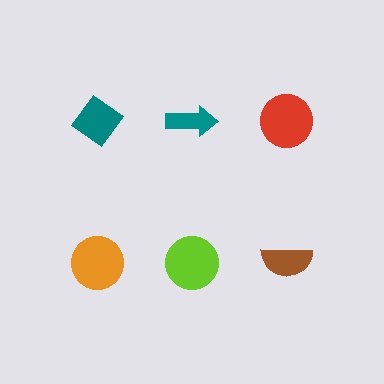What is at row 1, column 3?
A red circle.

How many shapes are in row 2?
3 shapes.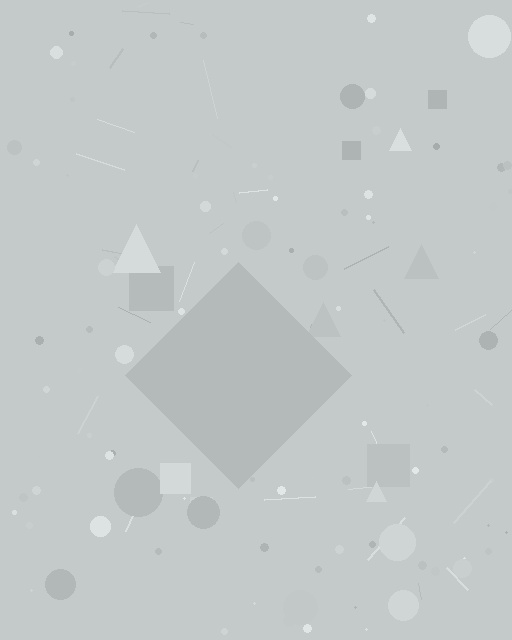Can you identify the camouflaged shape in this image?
The camouflaged shape is a diamond.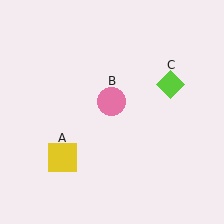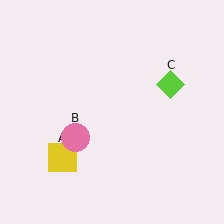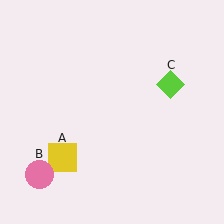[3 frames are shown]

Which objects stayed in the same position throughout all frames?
Yellow square (object A) and lime diamond (object C) remained stationary.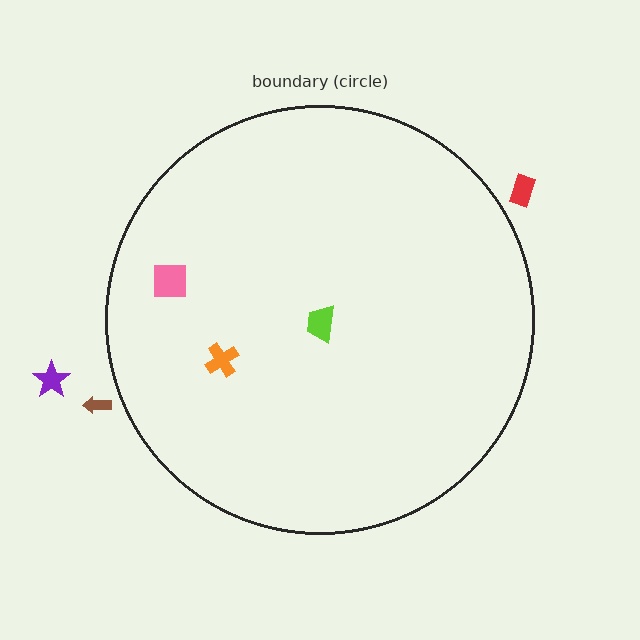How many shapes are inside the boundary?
3 inside, 3 outside.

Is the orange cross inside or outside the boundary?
Inside.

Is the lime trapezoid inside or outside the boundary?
Inside.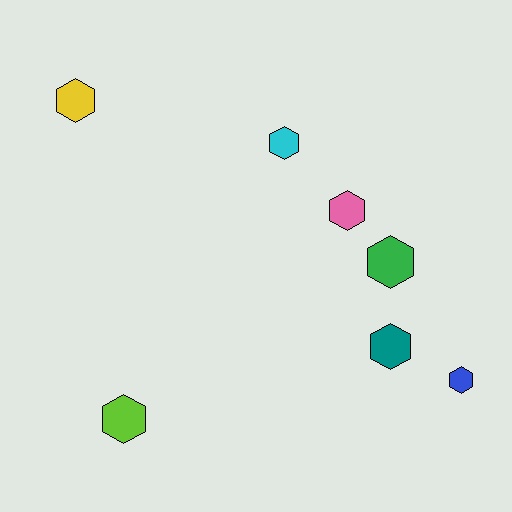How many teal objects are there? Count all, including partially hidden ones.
There is 1 teal object.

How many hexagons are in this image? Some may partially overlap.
There are 7 hexagons.